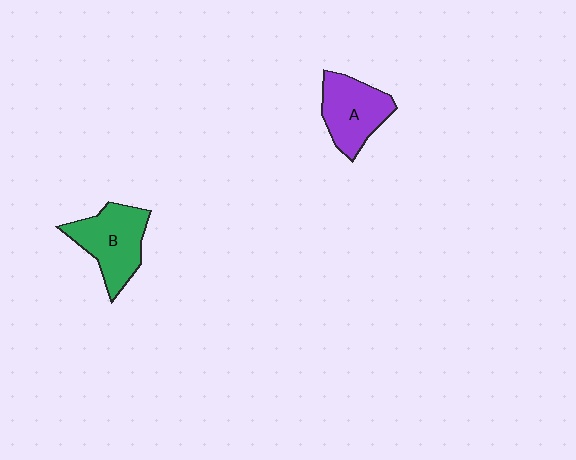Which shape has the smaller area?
Shape A (purple).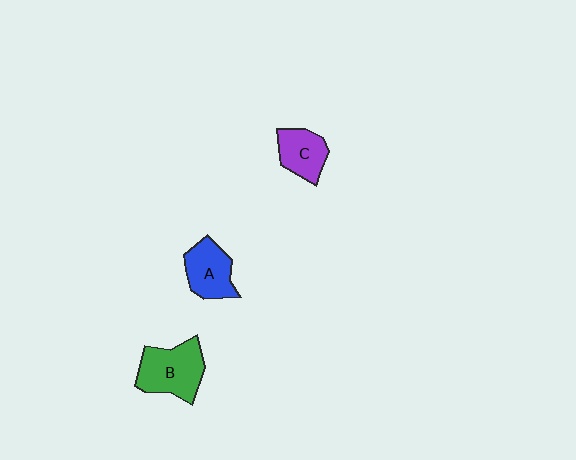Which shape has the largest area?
Shape B (green).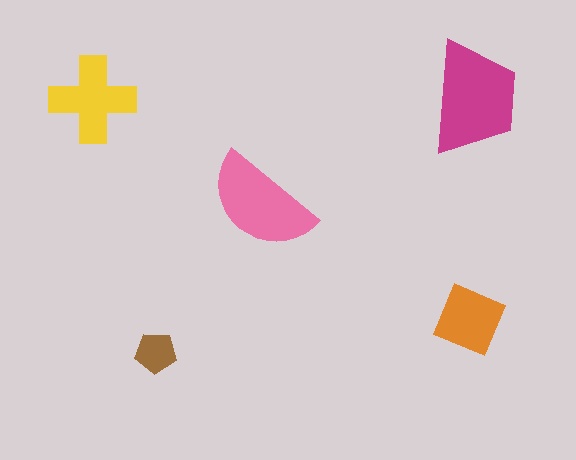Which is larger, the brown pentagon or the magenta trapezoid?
The magenta trapezoid.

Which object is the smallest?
The brown pentagon.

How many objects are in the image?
There are 5 objects in the image.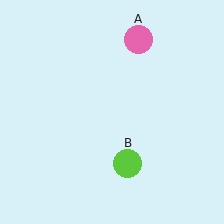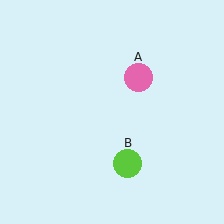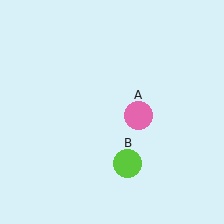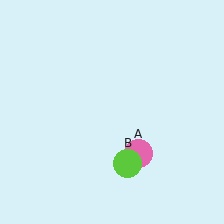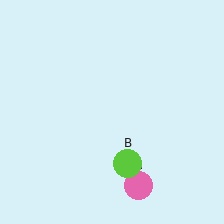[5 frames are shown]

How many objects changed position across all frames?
1 object changed position: pink circle (object A).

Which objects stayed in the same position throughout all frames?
Lime circle (object B) remained stationary.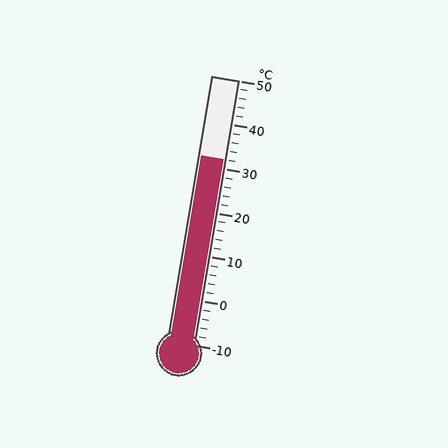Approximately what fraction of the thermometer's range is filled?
The thermometer is filled to approximately 70% of its range.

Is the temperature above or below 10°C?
The temperature is above 10°C.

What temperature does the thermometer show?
The thermometer shows approximately 32°C.